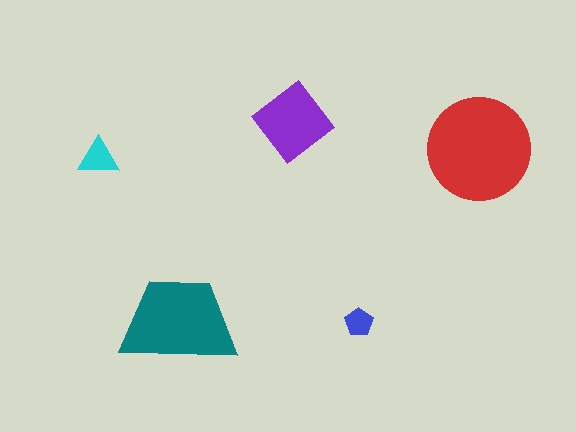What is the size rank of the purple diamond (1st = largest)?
3rd.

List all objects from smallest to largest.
The blue pentagon, the cyan triangle, the purple diamond, the teal trapezoid, the red circle.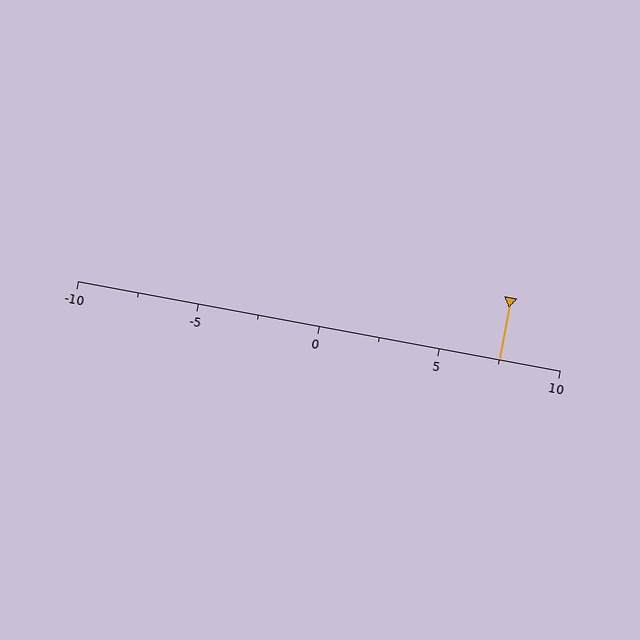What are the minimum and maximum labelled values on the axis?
The axis runs from -10 to 10.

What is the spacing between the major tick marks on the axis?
The major ticks are spaced 5 apart.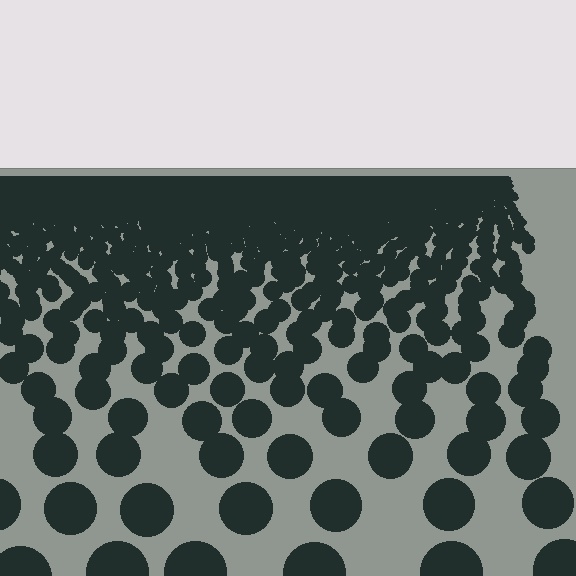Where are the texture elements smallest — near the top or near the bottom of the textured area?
Near the top.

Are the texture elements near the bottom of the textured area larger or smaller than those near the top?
Larger. Near the bottom, elements are closer to the viewer and appear at a bigger on-screen size.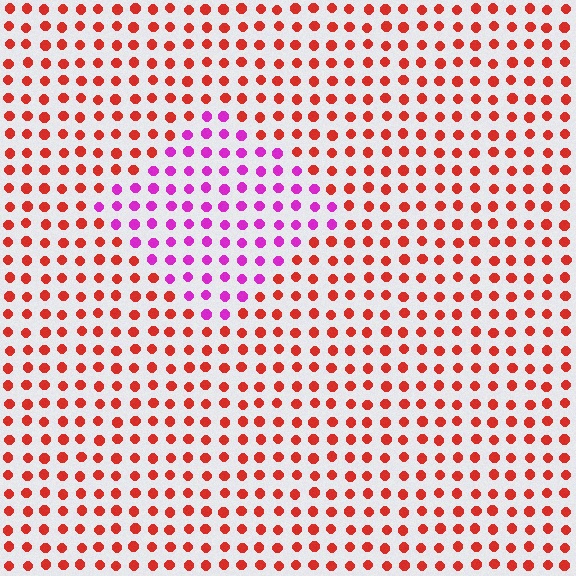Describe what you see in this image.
The image is filled with small red elements in a uniform arrangement. A diamond-shaped region is visible where the elements are tinted to a slightly different hue, forming a subtle color boundary.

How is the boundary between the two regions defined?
The boundary is defined purely by a slight shift in hue (about 58 degrees). Spacing, size, and orientation are identical on both sides.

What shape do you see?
I see a diamond.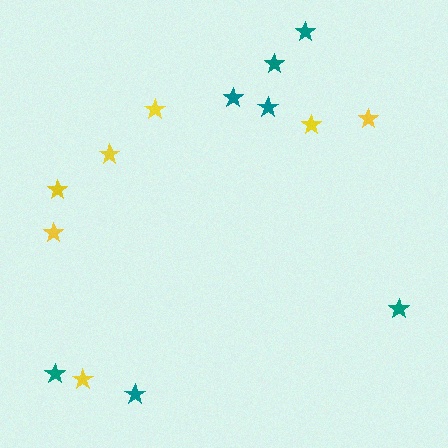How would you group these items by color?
There are 2 groups: one group of teal stars (7) and one group of yellow stars (7).